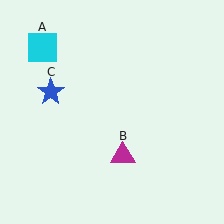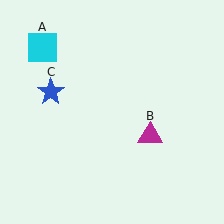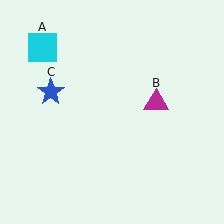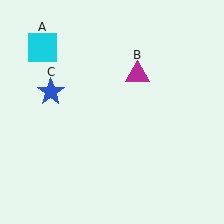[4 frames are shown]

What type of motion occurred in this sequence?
The magenta triangle (object B) rotated counterclockwise around the center of the scene.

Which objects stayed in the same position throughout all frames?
Cyan square (object A) and blue star (object C) remained stationary.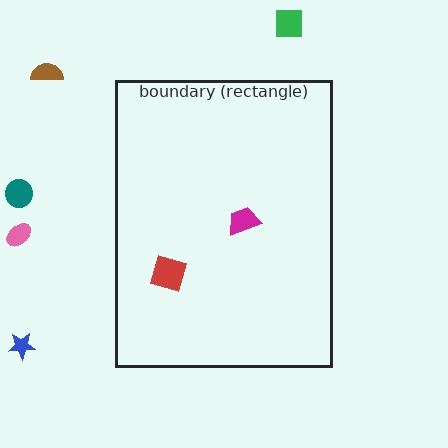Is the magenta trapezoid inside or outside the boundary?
Inside.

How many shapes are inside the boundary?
2 inside, 5 outside.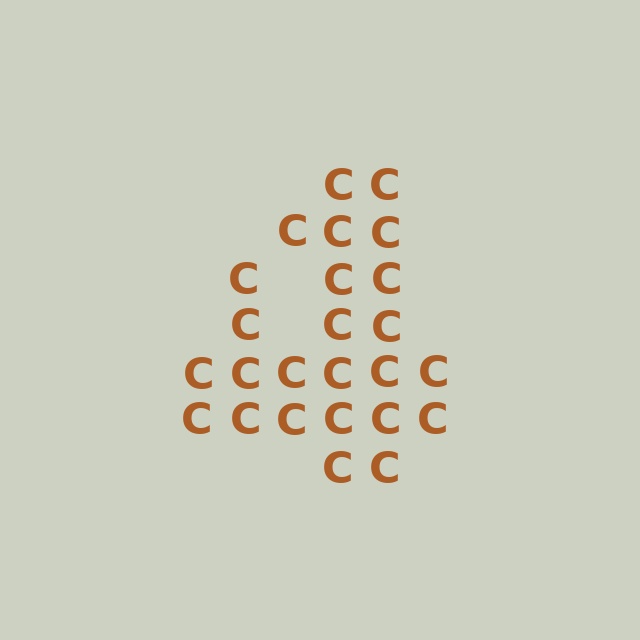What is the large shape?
The large shape is the digit 4.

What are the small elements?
The small elements are letter C's.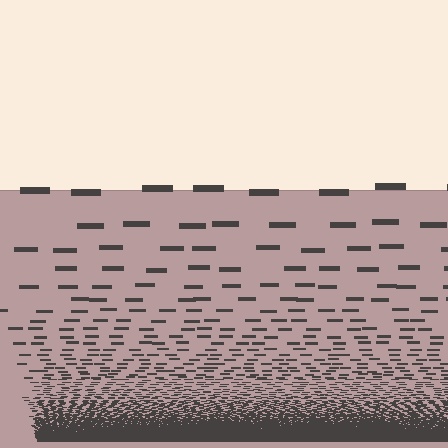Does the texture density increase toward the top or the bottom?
Density increases toward the bottom.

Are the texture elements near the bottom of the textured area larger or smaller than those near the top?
Smaller. The gradient is inverted — elements near the bottom are smaller and denser.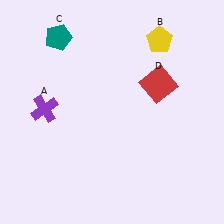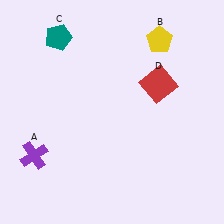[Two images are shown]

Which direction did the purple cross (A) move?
The purple cross (A) moved down.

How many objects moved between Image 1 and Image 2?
1 object moved between the two images.